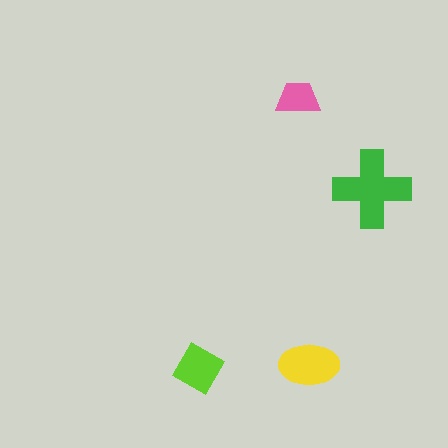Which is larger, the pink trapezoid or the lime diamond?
The lime diamond.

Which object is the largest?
The green cross.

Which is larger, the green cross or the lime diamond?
The green cross.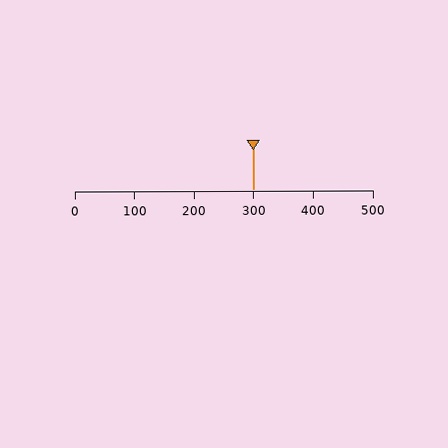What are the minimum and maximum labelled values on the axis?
The axis runs from 0 to 500.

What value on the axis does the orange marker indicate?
The marker indicates approximately 300.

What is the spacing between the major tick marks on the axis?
The major ticks are spaced 100 apart.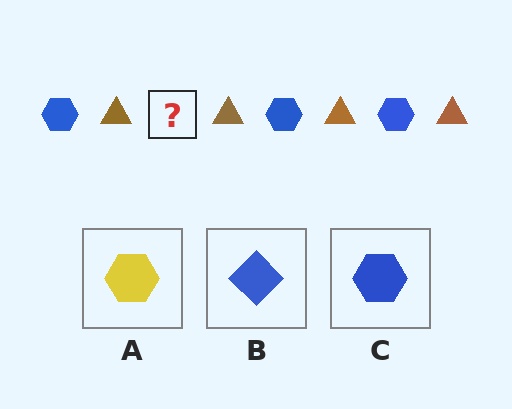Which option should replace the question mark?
Option C.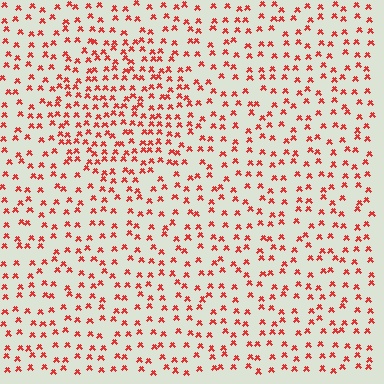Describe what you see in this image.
The image contains small red elements arranged at two different densities. A circle-shaped region is visible where the elements are more densely packed than the surrounding area.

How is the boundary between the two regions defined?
The boundary is defined by a change in element density (approximately 1.7x ratio). All elements are the same color, size, and shape.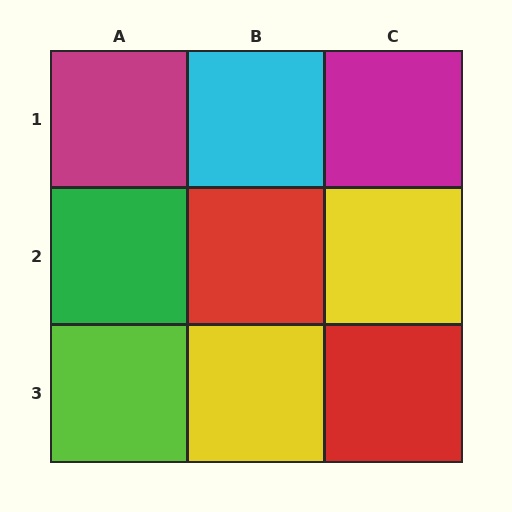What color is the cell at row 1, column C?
Magenta.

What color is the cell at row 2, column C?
Yellow.